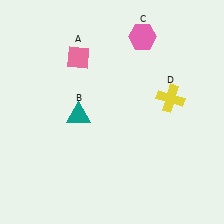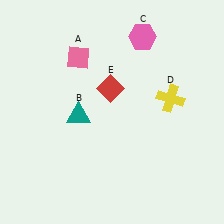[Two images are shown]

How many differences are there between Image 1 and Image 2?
There is 1 difference between the two images.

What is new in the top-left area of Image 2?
A red diamond (E) was added in the top-left area of Image 2.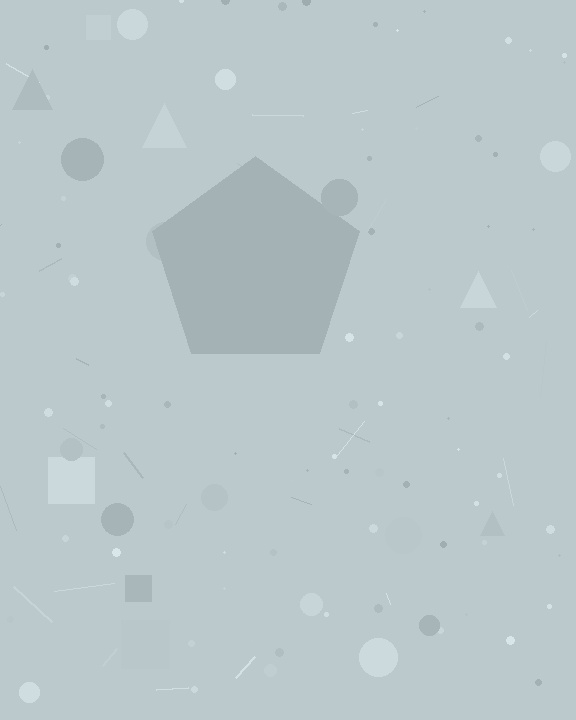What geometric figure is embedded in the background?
A pentagon is embedded in the background.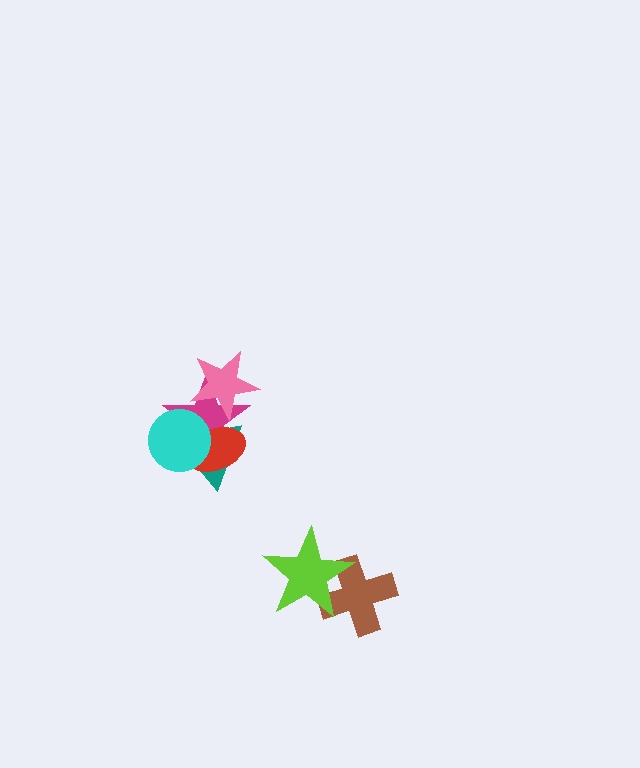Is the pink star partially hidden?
No, no other shape covers it.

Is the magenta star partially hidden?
Yes, it is partially covered by another shape.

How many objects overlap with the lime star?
1 object overlaps with the lime star.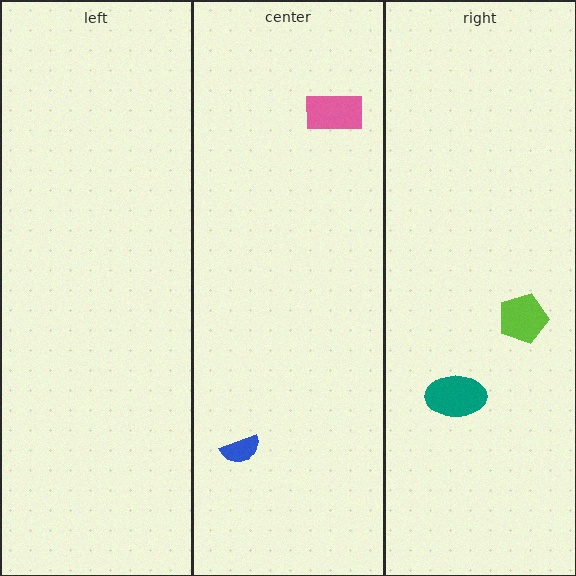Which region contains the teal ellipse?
The right region.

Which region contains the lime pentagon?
The right region.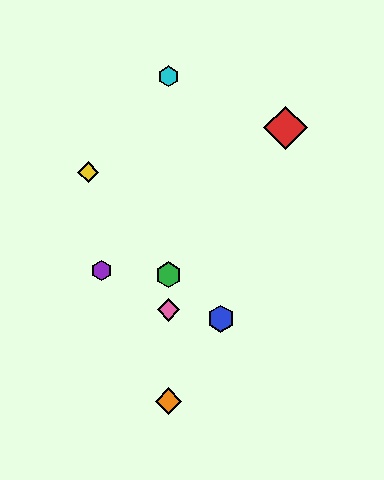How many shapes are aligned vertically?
4 shapes (the green hexagon, the orange diamond, the cyan hexagon, the pink diamond) are aligned vertically.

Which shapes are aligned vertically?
The green hexagon, the orange diamond, the cyan hexagon, the pink diamond are aligned vertically.